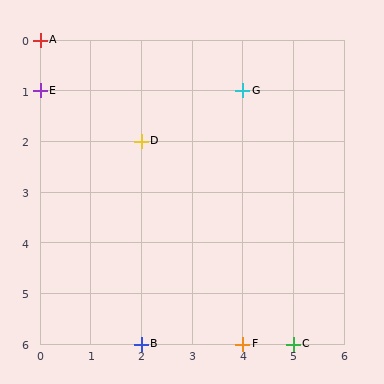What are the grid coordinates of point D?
Point D is at grid coordinates (2, 2).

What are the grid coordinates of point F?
Point F is at grid coordinates (4, 6).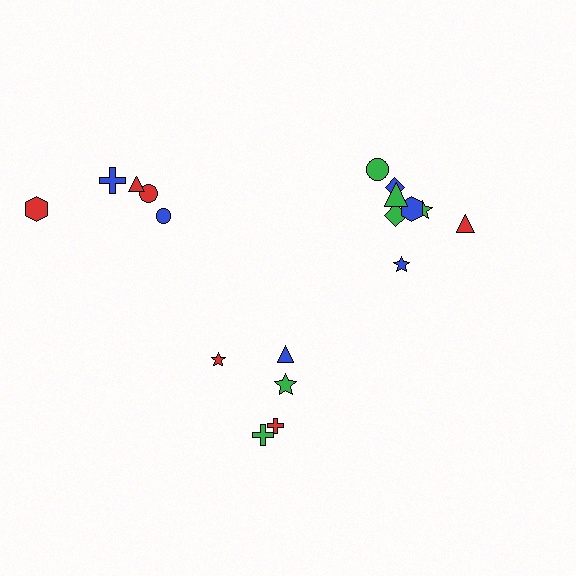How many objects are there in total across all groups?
There are 18 objects.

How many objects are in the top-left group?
There are 5 objects.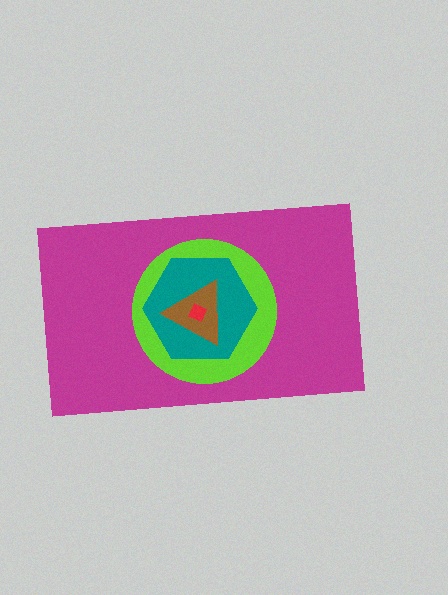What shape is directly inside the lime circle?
The teal hexagon.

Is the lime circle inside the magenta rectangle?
Yes.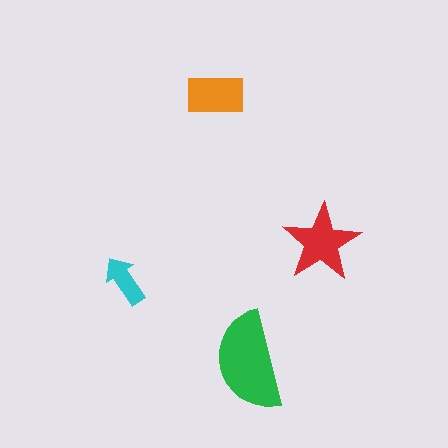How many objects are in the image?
There are 4 objects in the image.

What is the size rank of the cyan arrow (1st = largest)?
4th.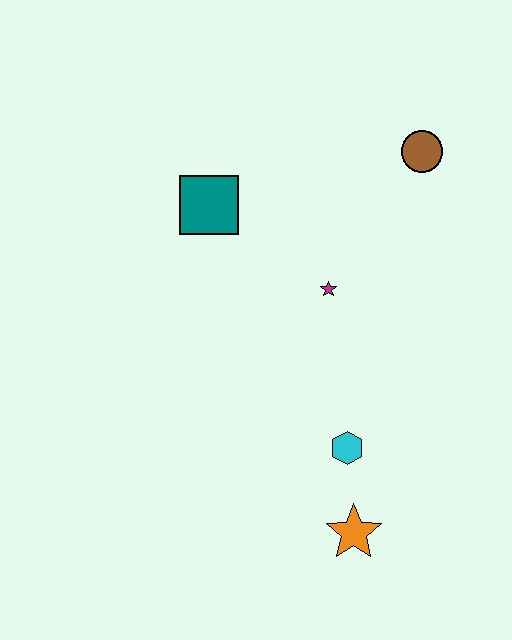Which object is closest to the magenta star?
The teal square is closest to the magenta star.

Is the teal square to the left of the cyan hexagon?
Yes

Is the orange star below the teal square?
Yes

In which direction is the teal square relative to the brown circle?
The teal square is to the left of the brown circle.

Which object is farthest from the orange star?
The brown circle is farthest from the orange star.